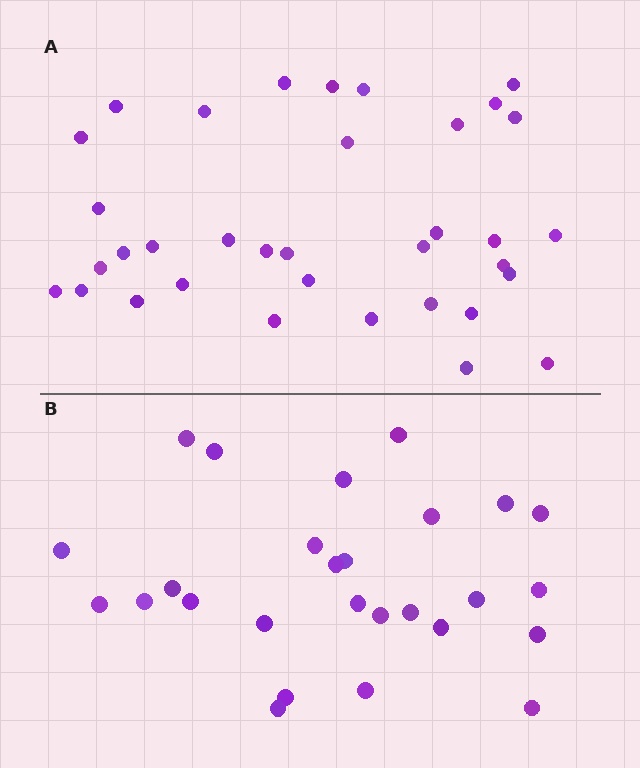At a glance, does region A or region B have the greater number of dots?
Region A (the top region) has more dots.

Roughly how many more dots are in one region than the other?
Region A has roughly 8 or so more dots than region B.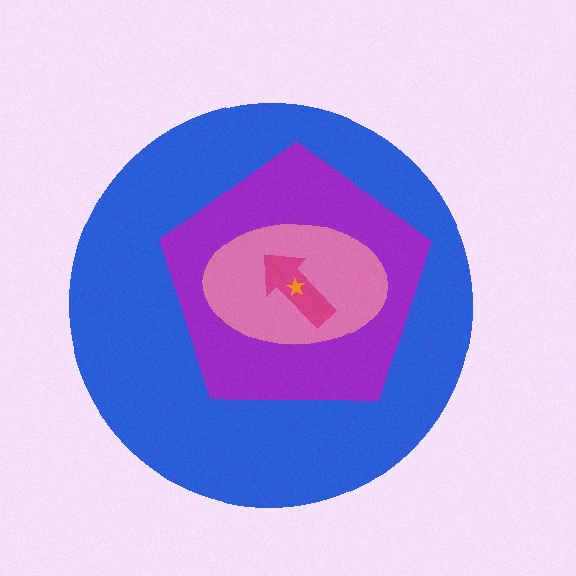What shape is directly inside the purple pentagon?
The pink ellipse.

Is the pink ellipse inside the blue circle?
Yes.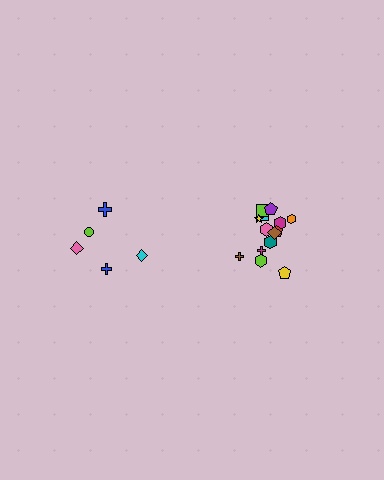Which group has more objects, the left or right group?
The right group.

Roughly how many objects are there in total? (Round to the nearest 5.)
Roughly 20 objects in total.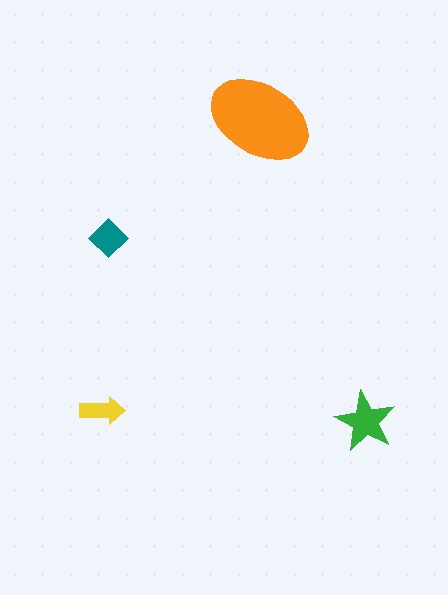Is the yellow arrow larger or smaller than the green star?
Smaller.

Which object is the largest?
The orange ellipse.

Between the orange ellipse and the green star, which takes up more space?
The orange ellipse.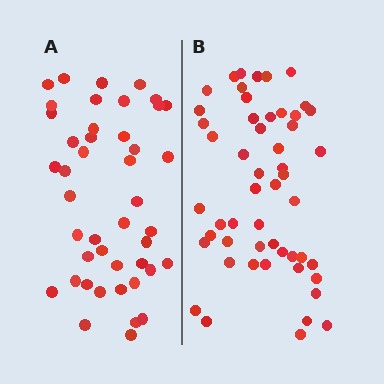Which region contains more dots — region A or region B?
Region B (the right region) has more dots.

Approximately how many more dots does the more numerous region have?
Region B has roughly 8 or so more dots than region A.